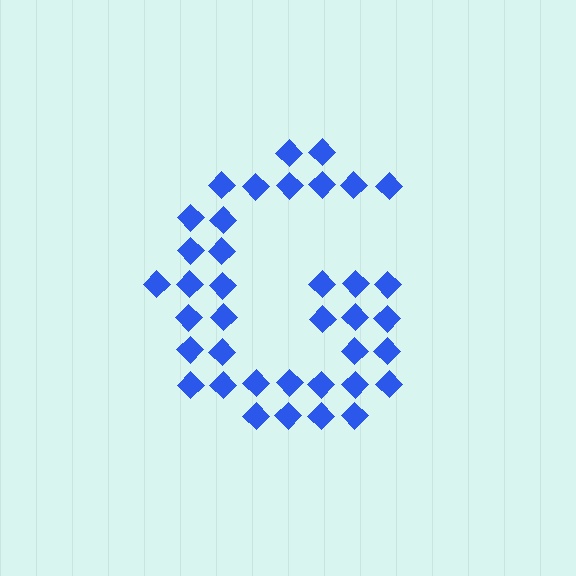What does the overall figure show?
The overall figure shows the letter G.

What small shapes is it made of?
It is made of small diamonds.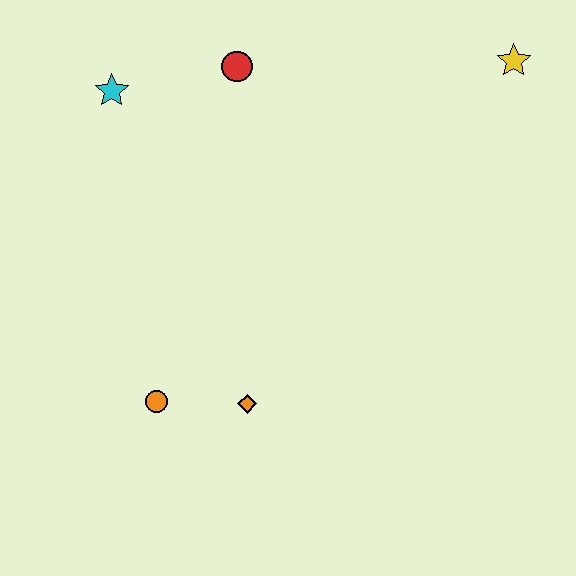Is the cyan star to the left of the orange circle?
Yes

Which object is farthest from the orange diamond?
The yellow star is farthest from the orange diamond.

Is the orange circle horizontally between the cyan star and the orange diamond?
Yes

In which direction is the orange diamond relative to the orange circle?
The orange diamond is to the right of the orange circle.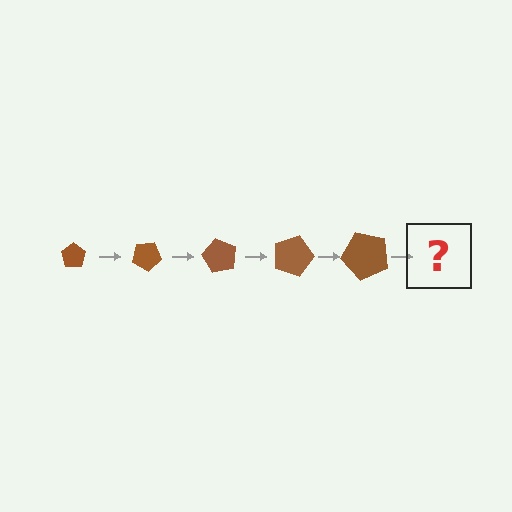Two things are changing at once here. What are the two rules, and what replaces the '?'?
The two rules are that the pentagon grows larger each step and it rotates 30 degrees each step. The '?' should be a pentagon, larger than the previous one and rotated 150 degrees from the start.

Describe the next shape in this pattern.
It should be a pentagon, larger than the previous one and rotated 150 degrees from the start.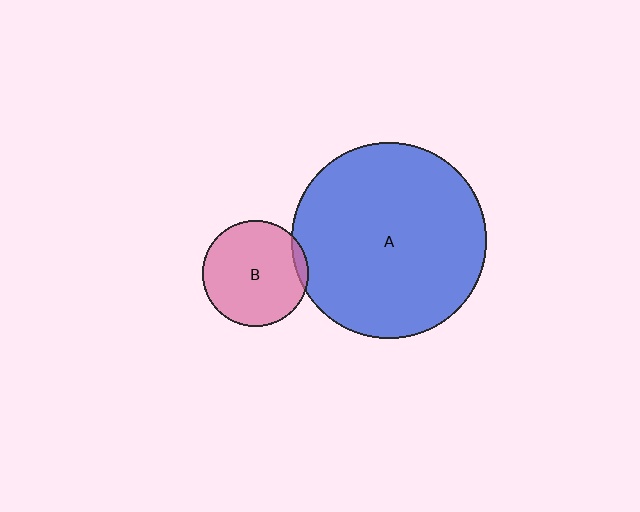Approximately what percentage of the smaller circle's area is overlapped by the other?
Approximately 5%.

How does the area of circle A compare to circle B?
Approximately 3.4 times.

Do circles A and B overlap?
Yes.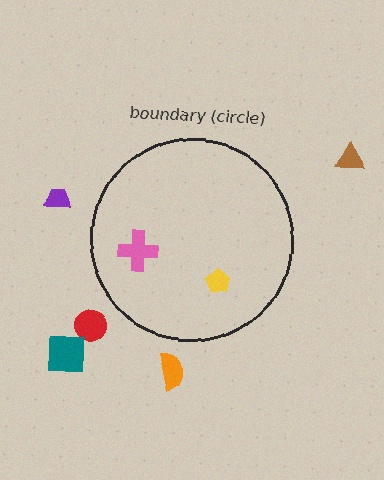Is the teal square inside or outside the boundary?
Outside.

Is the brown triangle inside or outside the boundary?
Outside.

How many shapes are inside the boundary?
2 inside, 5 outside.